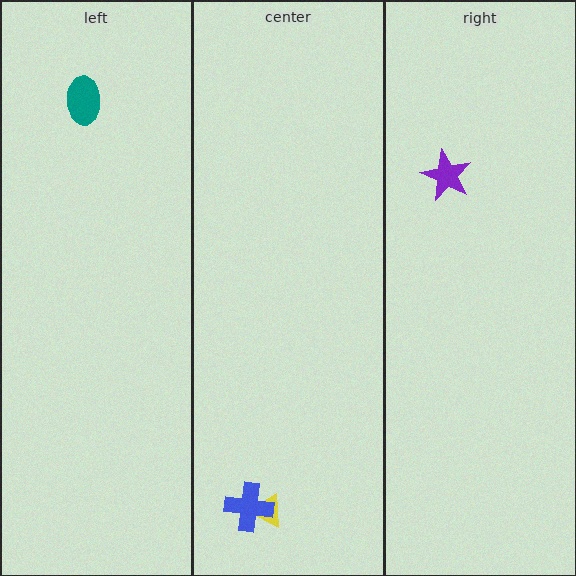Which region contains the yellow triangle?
The center region.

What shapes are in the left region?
The teal ellipse.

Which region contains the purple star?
The right region.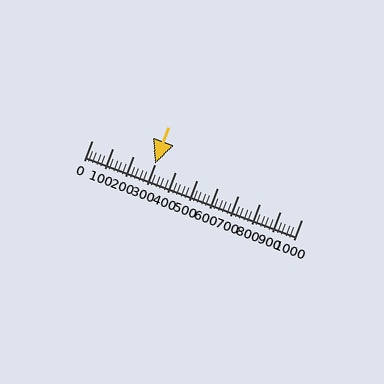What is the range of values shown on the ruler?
The ruler shows values from 0 to 1000.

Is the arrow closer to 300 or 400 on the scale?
The arrow is closer to 300.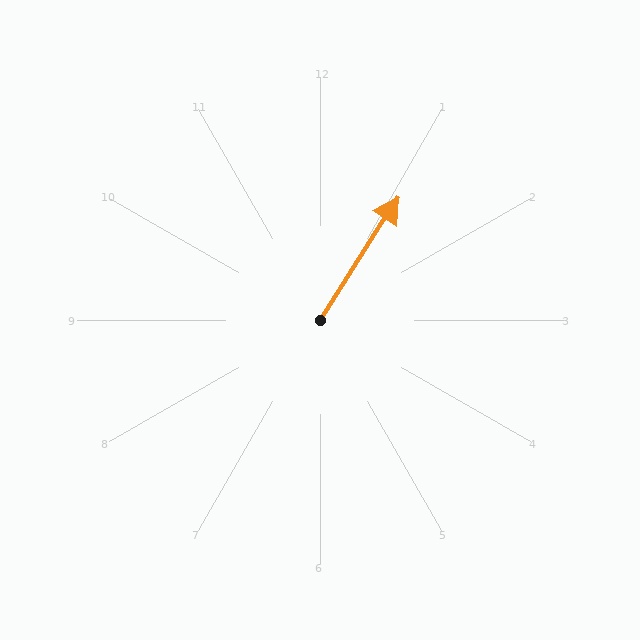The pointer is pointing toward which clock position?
Roughly 1 o'clock.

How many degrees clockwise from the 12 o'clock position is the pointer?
Approximately 33 degrees.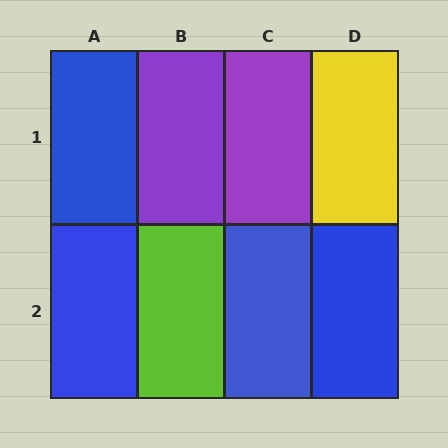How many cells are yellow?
1 cell is yellow.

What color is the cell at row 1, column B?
Purple.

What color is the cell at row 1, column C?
Purple.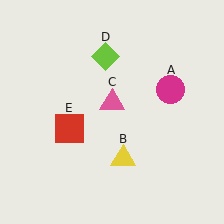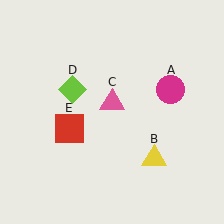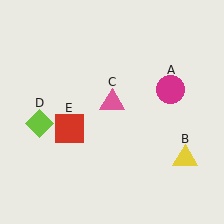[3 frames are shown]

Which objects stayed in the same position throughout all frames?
Magenta circle (object A) and pink triangle (object C) and red square (object E) remained stationary.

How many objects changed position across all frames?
2 objects changed position: yellow triangle (object B), lime diamond (object D).